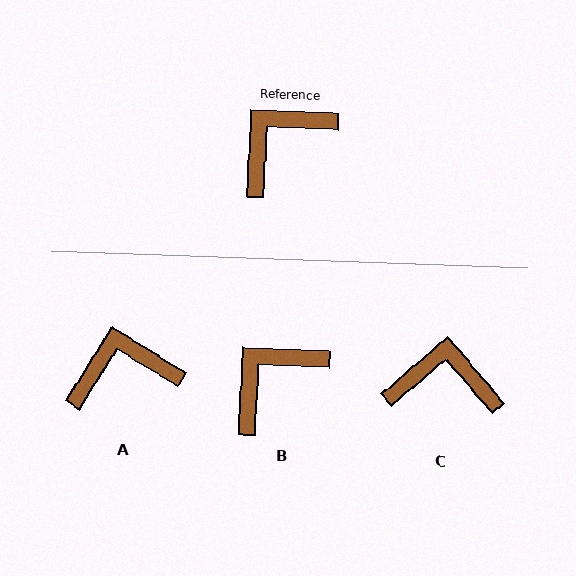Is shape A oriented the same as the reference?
No, it is off by about 29 degrees.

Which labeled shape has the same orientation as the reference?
B.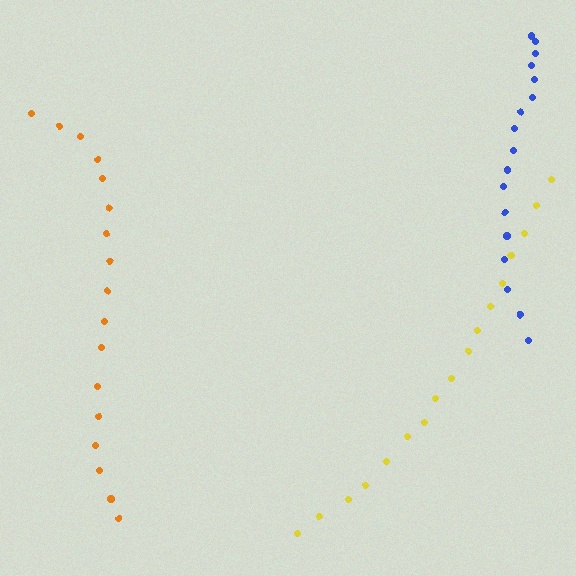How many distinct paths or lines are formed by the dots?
There are 3 distinct paths.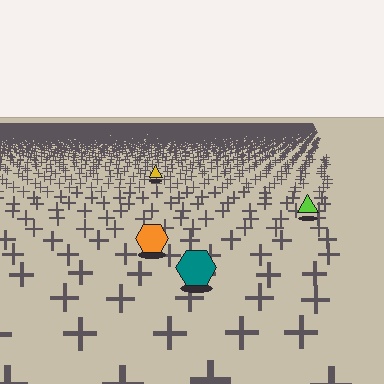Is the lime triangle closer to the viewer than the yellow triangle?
Yes. The lime triangle is closer — you can tell from the texture gradient: the ground texture is coarser near it.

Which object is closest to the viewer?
The teal hexagon is closest. The texture marks near it are larger and more spread out.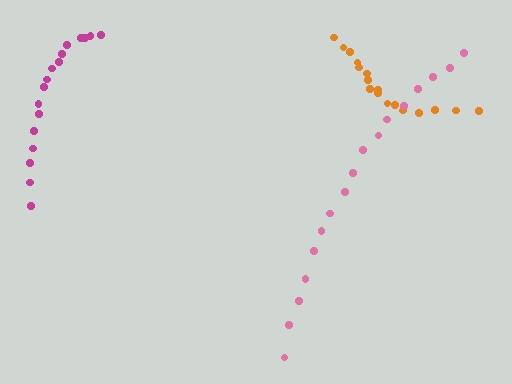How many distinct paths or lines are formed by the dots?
There are 3 distinct paths.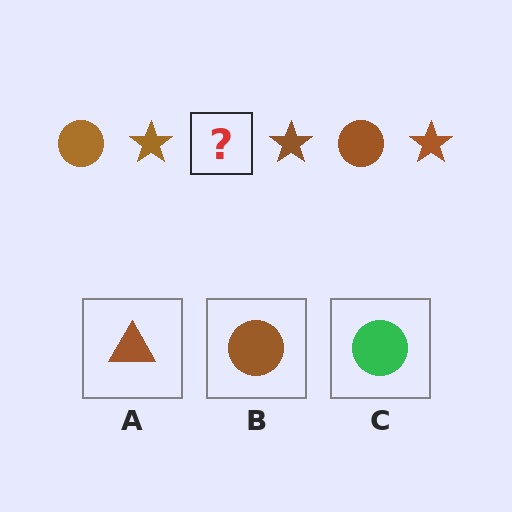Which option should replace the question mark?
Option B.